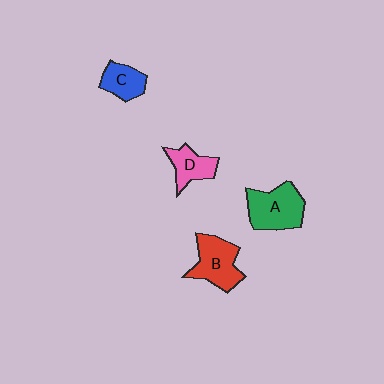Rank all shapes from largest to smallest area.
From largest to smallest: A (green), B (red), D (pink), C (blue).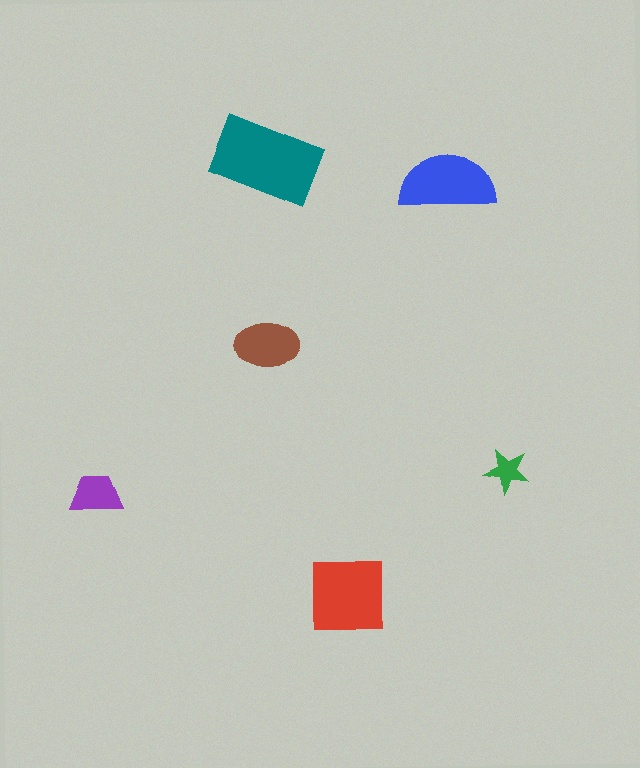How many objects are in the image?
There are 6 objects in the image.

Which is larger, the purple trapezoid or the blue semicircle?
The blue semicircle.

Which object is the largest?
The teal rectangle.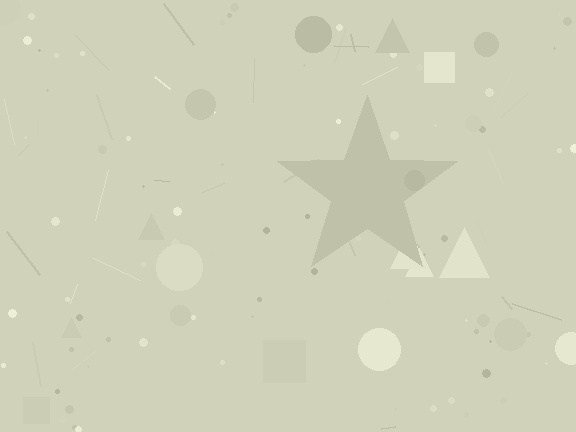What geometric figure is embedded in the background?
A star is embedded in the background.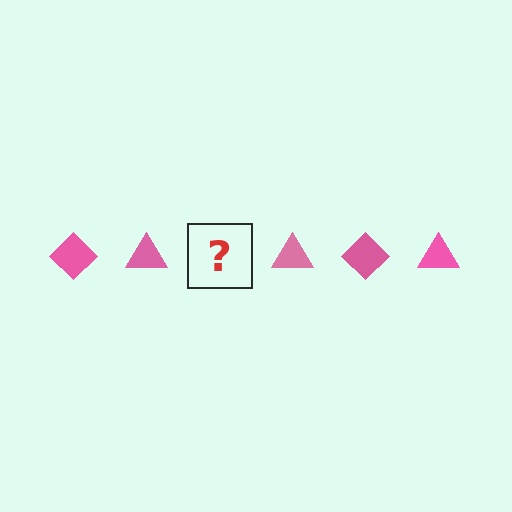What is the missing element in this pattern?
The missing element is a pink diamond.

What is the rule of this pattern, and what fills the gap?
The rule is that the pattern cycles through diamond, triangle shapes in pink. The gap should be filled with a pink diamond.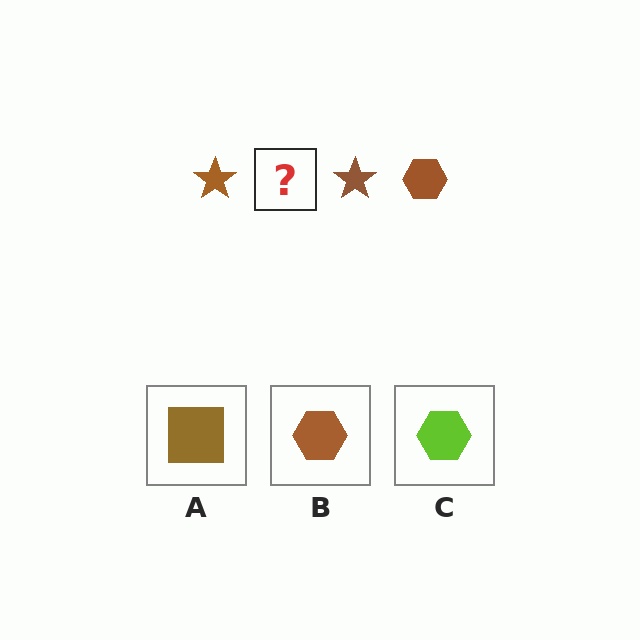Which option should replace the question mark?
Option B.